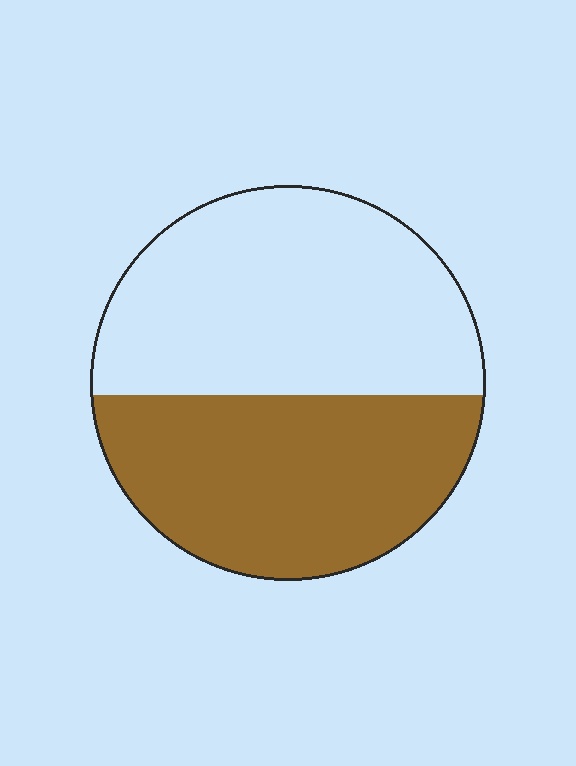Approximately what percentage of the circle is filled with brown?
Approximately 45%.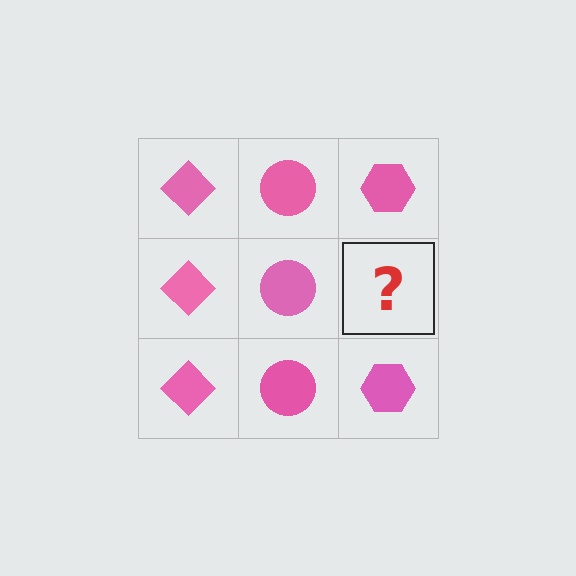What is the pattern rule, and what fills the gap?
The rule is that each column has a consistent shape. The gap should be filled with a pink hexagon.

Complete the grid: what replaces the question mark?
The question mark should be replaced with a pink hexagon.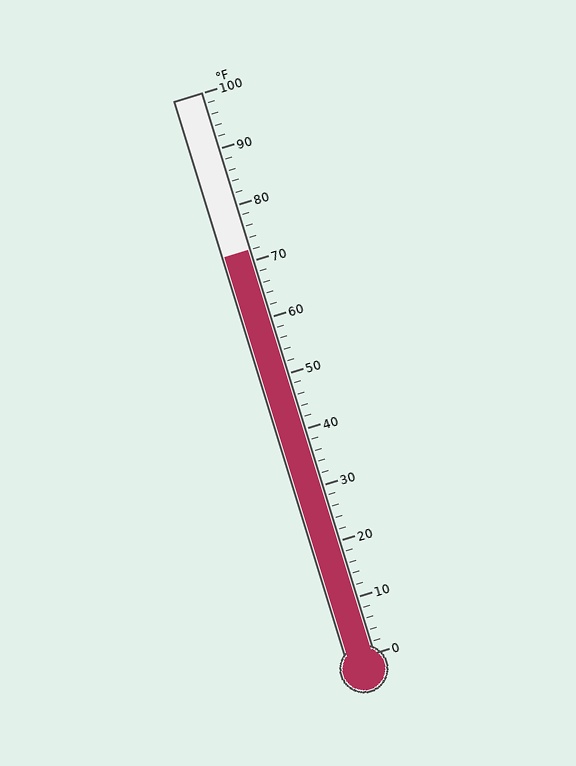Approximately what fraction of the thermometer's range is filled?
The thermometer is filled to approximately 70% of its range.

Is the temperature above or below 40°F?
The temperature is above 40°F.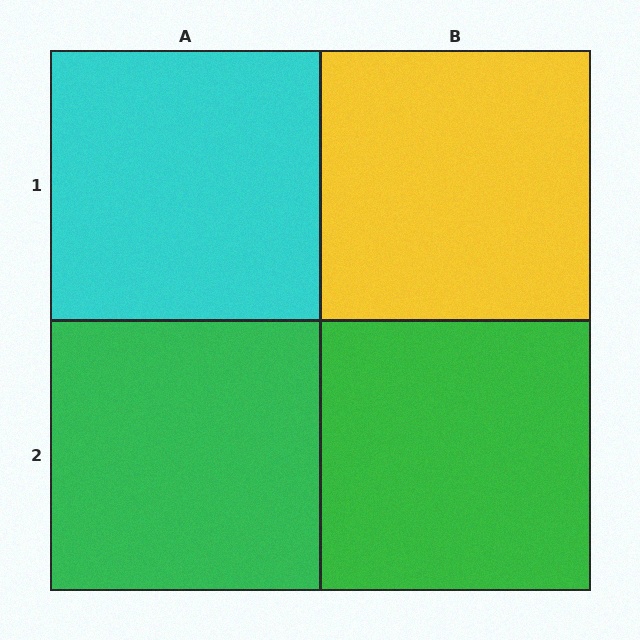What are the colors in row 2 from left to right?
Green, green.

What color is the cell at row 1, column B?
Yellow.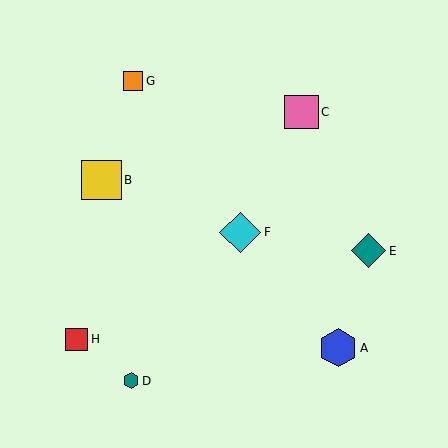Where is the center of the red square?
The center of the red square is at (77, 339).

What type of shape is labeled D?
Shape D is a teal hexagon.